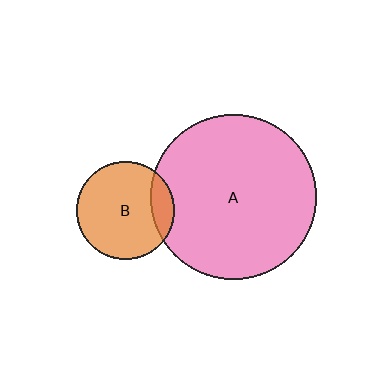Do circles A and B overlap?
Yes.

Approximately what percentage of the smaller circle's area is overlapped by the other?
Approximately 15%.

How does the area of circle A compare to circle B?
Approximately 2.8 times.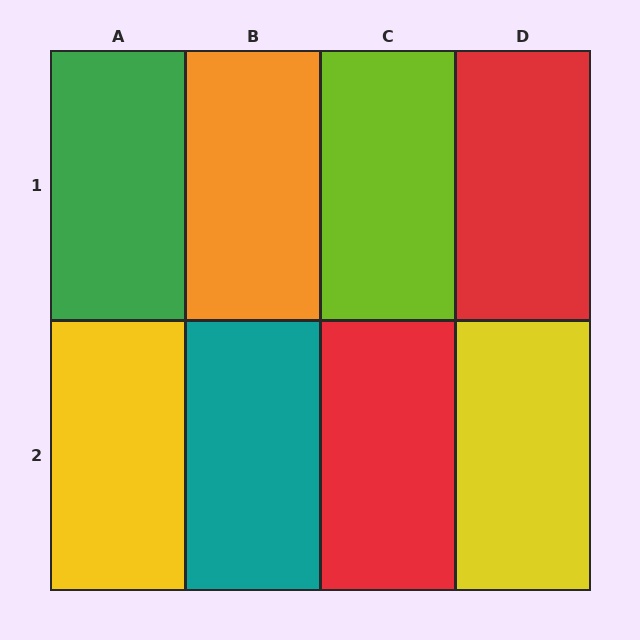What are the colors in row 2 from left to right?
Yellow, teal, red, yellow.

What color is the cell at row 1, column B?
Orange.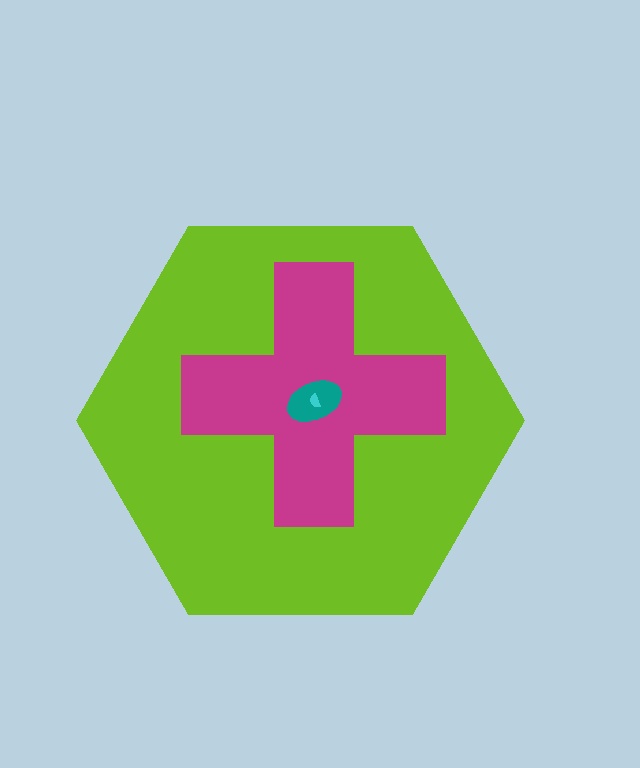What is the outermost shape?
The lime hexagon.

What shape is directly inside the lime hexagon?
The magenta cross.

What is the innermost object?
The cyan semicircle.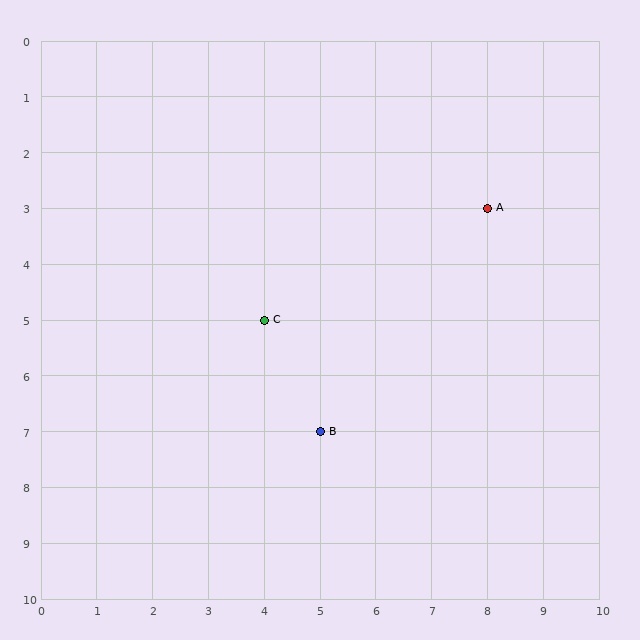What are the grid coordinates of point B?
Point B is at grid coordinates (5, 7).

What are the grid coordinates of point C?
Point C is at grid coordinates (4, 5).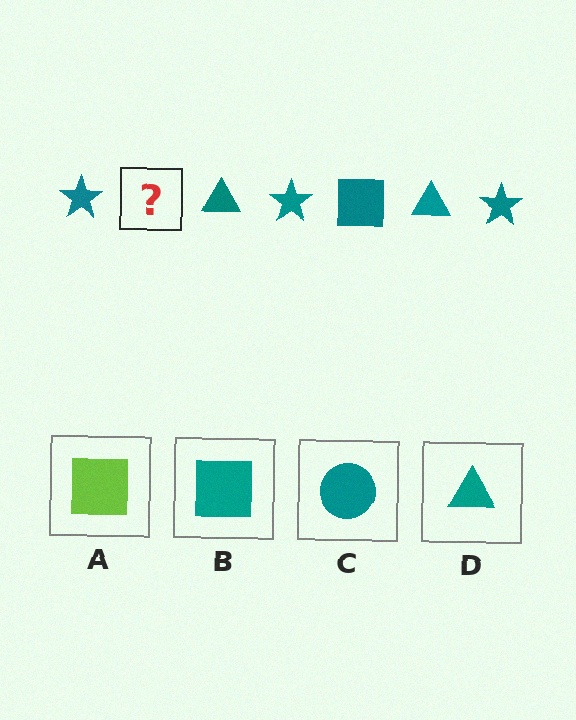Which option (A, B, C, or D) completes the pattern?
B.